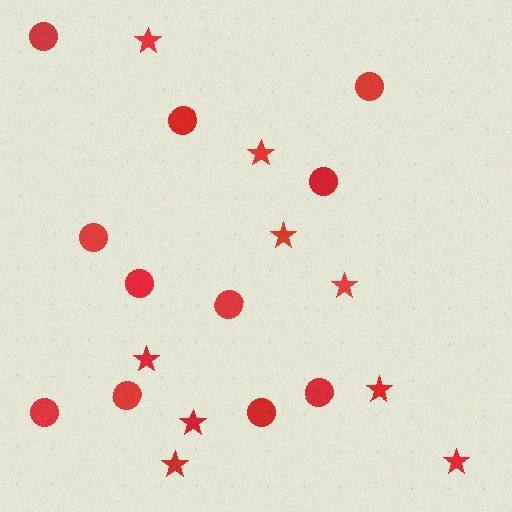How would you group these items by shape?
There are 2 groups: one group of stars (9) and one group of circles (11).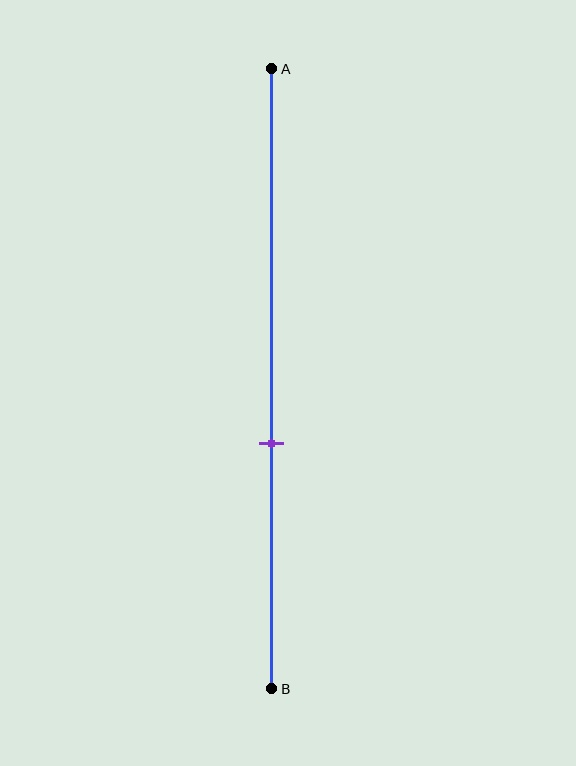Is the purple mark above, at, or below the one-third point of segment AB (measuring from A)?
The purple mark is below the one-third point of segment AB.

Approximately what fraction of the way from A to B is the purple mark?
The purple mark is approximately 60% of the way from A to B.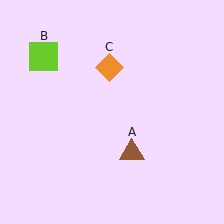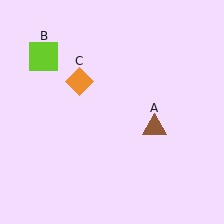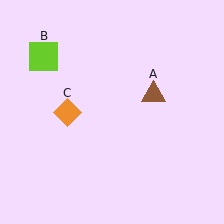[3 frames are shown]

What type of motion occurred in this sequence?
The brown triangle (object A), orange diamond (object C) rotated counterclockwise around the center of the scene.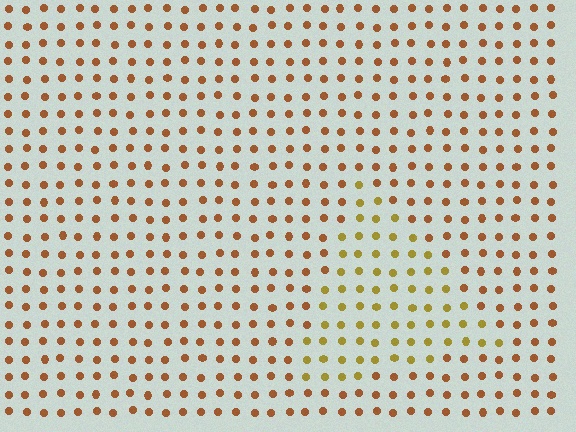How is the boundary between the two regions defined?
The boundary is defined purely by a slight shift in hue (about 31 degrees). Spacing, size, and orientation are identical on both sides.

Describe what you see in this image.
The image is filled with small brown elements in a uniform arrangement. A triangle-shaped region is visible where the elements are tinted to a slightly different hue, forming a subtle color boundary.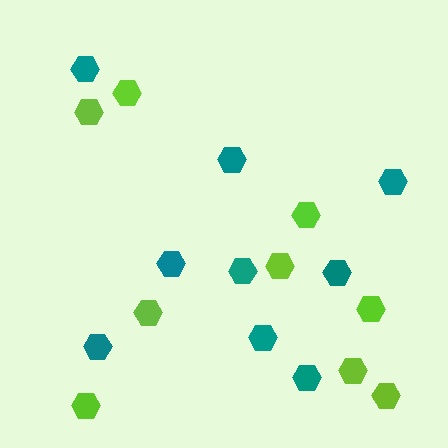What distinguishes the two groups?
There are 2 groups: one group of lime hexagons (9) and one group of teal hexagons (9).